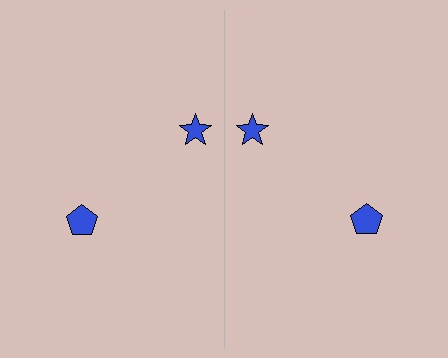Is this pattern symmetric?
Yes, this pattern has bilateral (reflection) symmetry.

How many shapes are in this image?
There are 4 shapes in this image.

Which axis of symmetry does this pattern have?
The pattern has a vertical axis of symmetry running through the center of the image.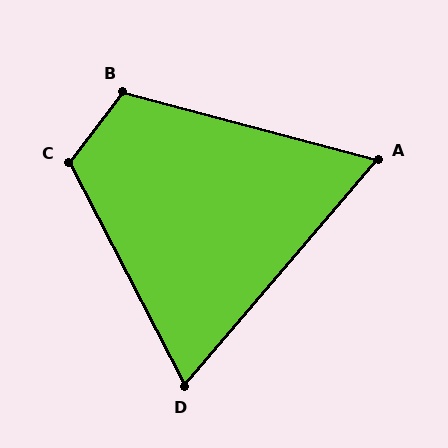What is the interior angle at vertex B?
Approximately 112 degrees (obtuse).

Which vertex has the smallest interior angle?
A, at approximately 65 degrees.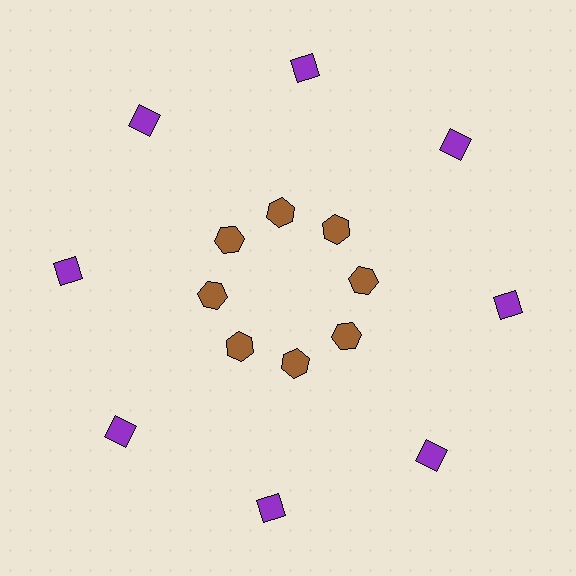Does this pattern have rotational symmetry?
Yes, this pattern has 8-fold rotational symmetry. It looks the same after rotating 45 degrees around the center.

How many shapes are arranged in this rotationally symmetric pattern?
There are 16 shapes, arranged in 8 groups of 2.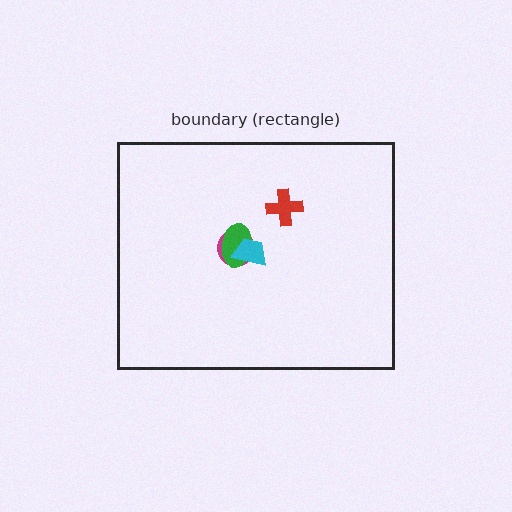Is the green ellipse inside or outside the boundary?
Inside.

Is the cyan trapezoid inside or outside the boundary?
Inside.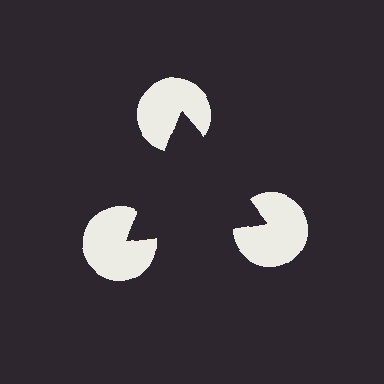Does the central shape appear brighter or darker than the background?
It typically appears slightly darker than the background, even though no actual brightness change is drawn.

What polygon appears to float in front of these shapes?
An illusory triangle — its edges are inferred from the aligned wedge cuts in the pac-man discs, not physically drawn.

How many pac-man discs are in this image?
There are 3 — one at each vertex of the illusory triangle.